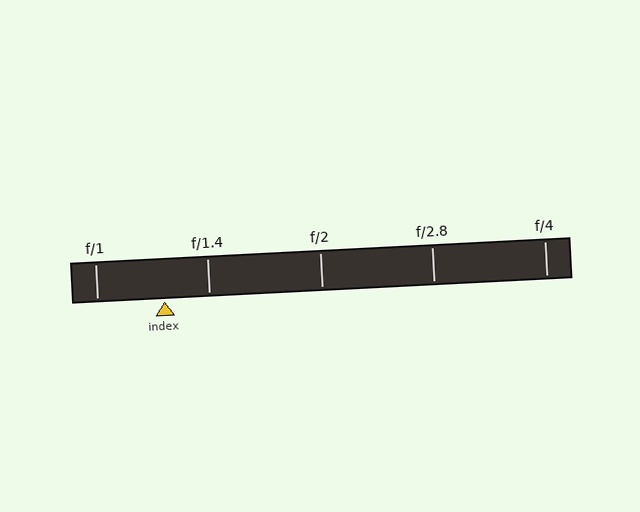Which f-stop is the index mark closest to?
The index mark is closest to f/1.4.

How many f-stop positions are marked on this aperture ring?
There are 5 f-stop positions marked.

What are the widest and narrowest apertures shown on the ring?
The widest aperture shown is f/1 and the narrowest is f/4.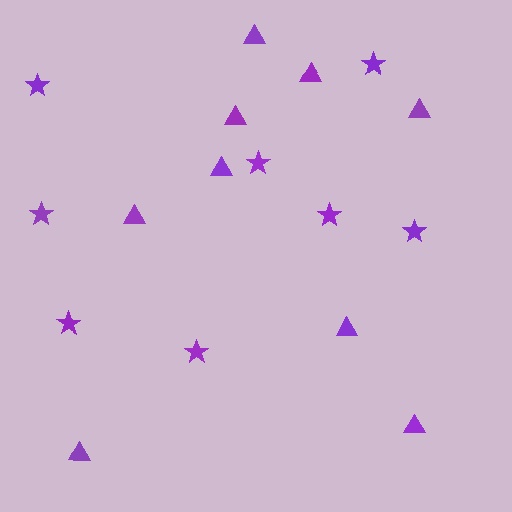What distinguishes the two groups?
There are 2 groups: one group of stars (8) and one group of triangles (9).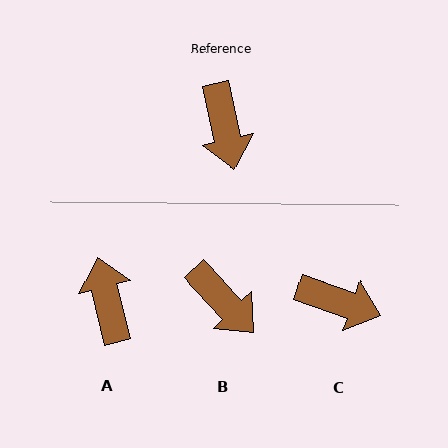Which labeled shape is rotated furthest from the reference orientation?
A, about 178 degrees away.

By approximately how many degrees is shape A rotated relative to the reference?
Approximately 178 degrees clockwise.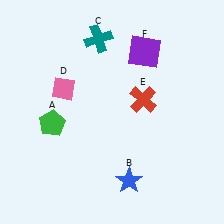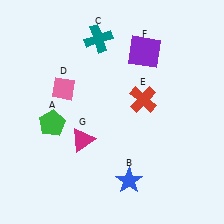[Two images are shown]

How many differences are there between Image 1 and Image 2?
There is 1 difference between the two images.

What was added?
A magenta triangle (G) was added in Image 2.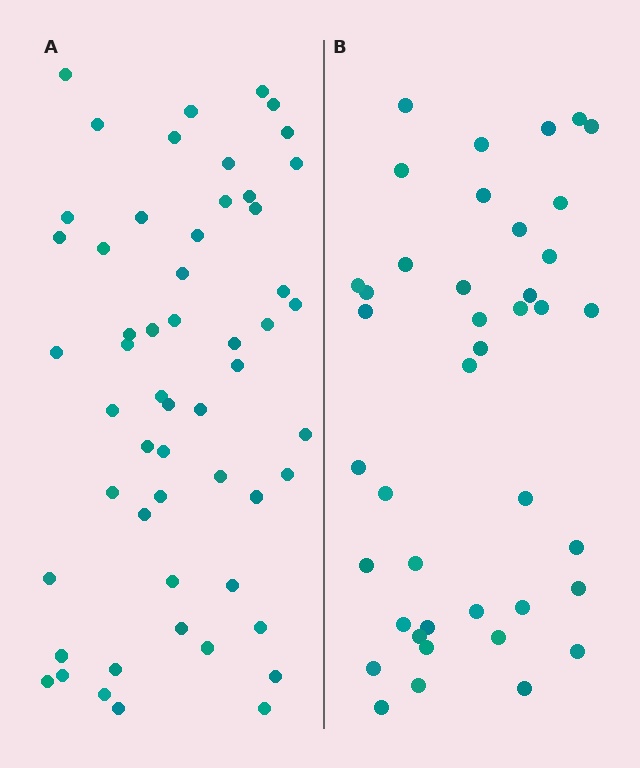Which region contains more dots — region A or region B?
Region A (the left region) has more dots.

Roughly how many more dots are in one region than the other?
Region A has approximately 15 more dots than region B.